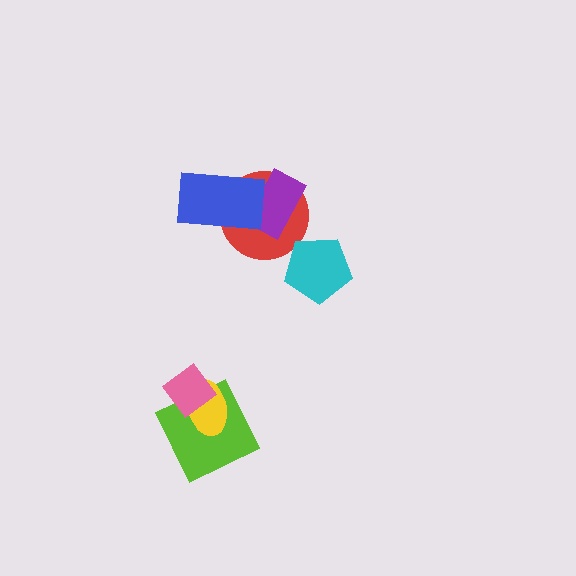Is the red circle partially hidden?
Yes, it is partially covered by another shape.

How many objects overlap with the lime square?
2 objects overlap with the lime square.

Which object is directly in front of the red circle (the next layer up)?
The purple rectangle is directly in front of the red circle.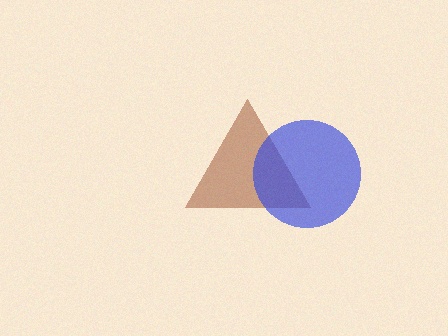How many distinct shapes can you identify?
There are 2 distinct shapes: a brown triangle, a blue circle.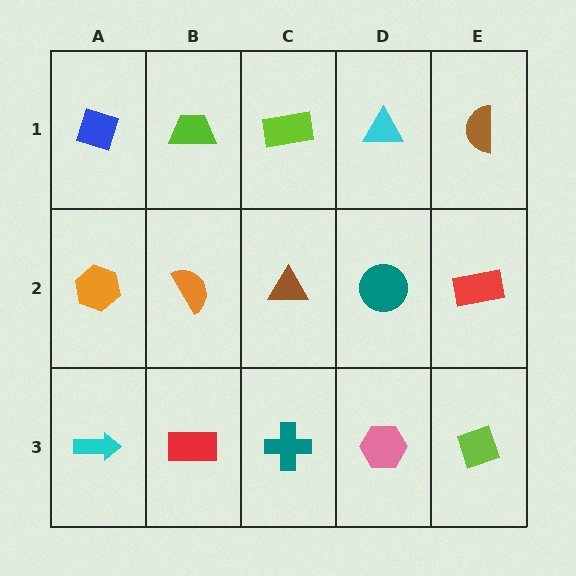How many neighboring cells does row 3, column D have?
3.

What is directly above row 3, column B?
An orange semicircle.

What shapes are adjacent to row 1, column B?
An orange semicircle (row 2, column B), a blue diamond (row 1, column A), a lime rectangle (row 1, column C).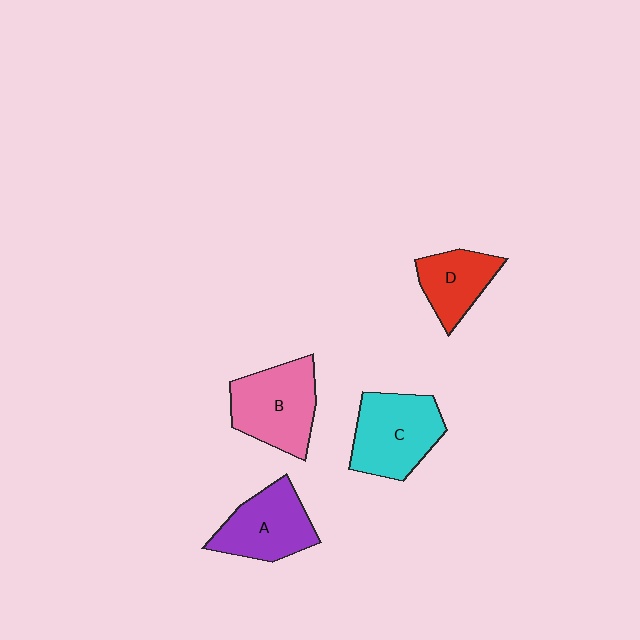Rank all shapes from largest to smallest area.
From largest to smallest: B (pink), C (cyan), A (purple), D (red).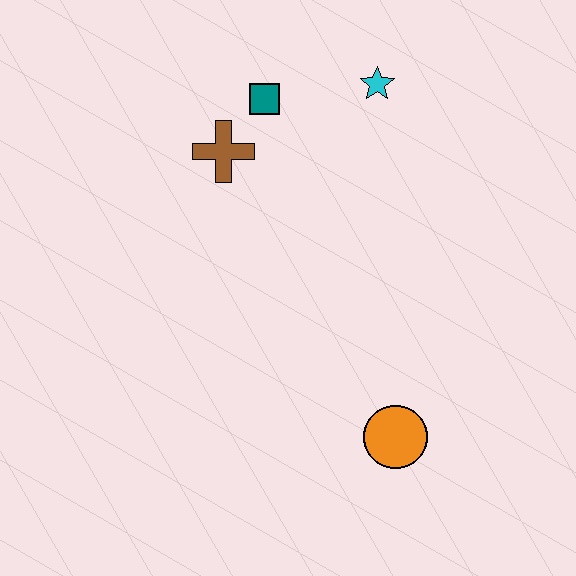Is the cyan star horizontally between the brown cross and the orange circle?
Yes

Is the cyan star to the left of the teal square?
No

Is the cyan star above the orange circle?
Yes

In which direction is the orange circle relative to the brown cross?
The orange circle is below the brown cross.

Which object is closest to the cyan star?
The teal square is closest to the cyan star.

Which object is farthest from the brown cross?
The orange circle is farthest from the brown cross.